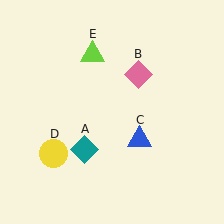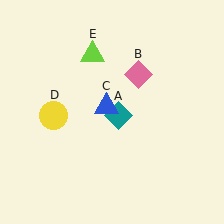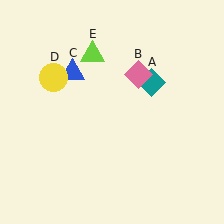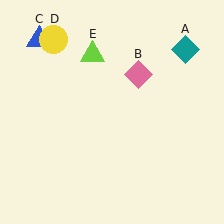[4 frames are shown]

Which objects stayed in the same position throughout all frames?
Pink diamond (object B) and lime triangle (object E) remained stationary.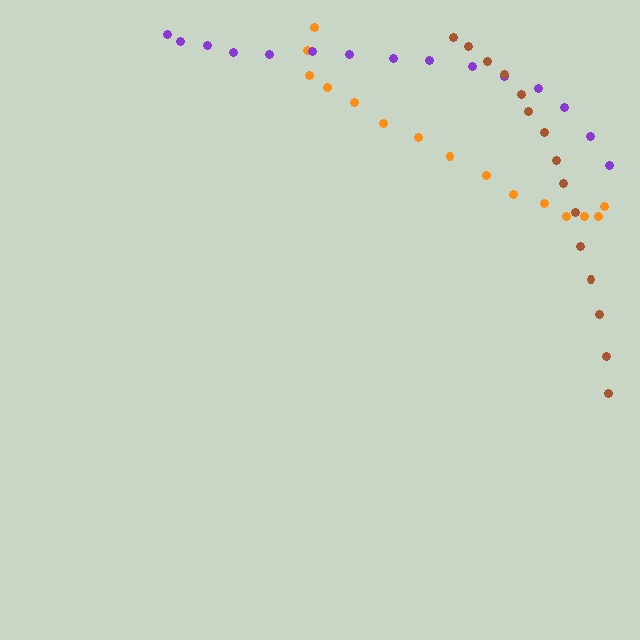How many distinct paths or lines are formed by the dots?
There are 3 distinct paths.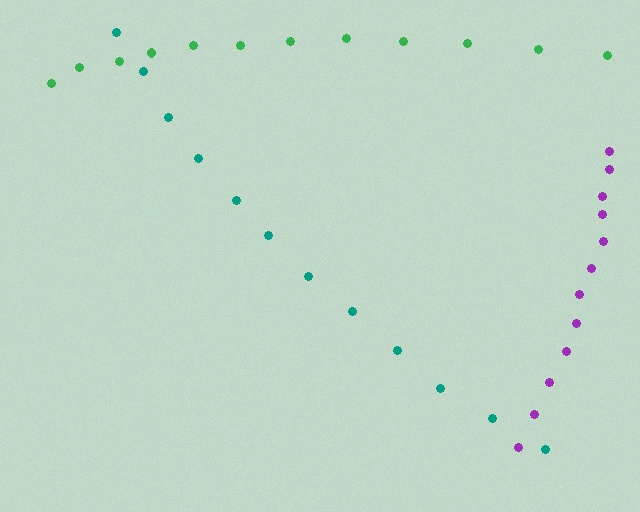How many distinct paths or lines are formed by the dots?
There are 3 distinct paths.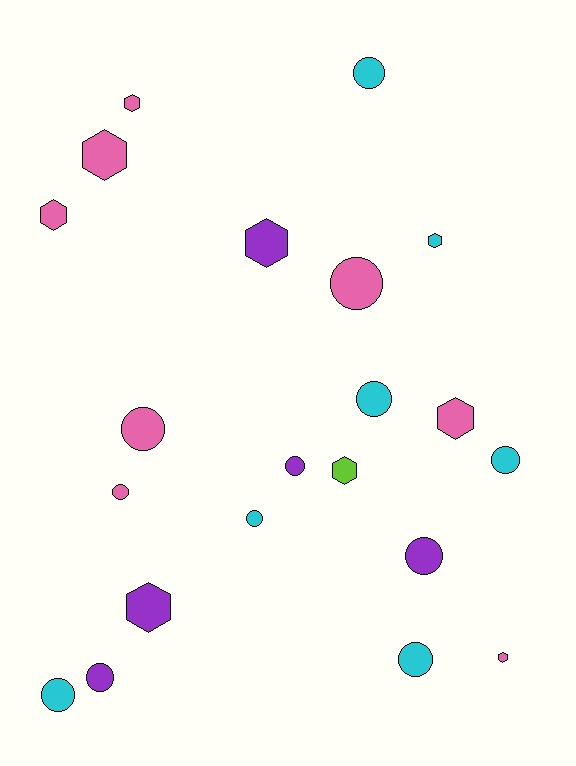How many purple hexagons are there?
There are 2 purple hexagons.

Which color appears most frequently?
Pink, with 8 objects.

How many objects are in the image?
There are 21 objects.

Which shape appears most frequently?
Circle, with 12 objects.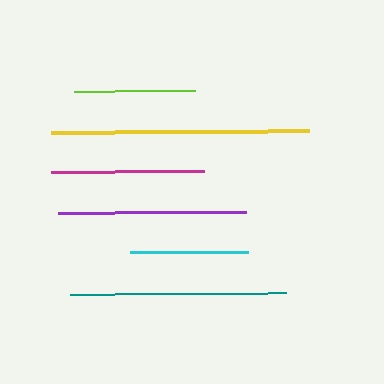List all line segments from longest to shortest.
From longest to shortest: yellow, teal, purple, magenta, lime, cyan.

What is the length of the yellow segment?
The yellow segment is approximately 258 pixels long.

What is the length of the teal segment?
The teal segment is approximately 216 pixels long.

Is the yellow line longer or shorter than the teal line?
The yellow line is longer than the teal line.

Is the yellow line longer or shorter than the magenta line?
The yellow line is longer than the magenta line.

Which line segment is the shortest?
The cyan line is the shortest at approximately 118 pixels.